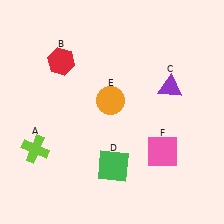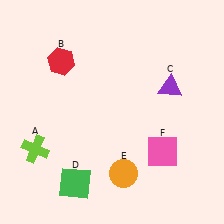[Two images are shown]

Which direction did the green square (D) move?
The green square (D) moved left.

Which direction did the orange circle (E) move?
The orange circle (E) moved down.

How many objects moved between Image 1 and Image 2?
2 objects moved between the two images.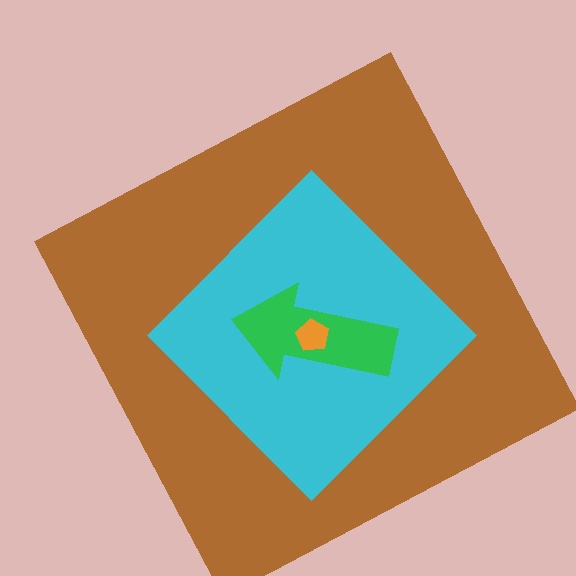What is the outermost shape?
The brown square.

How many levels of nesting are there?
4.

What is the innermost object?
The orange pentagon.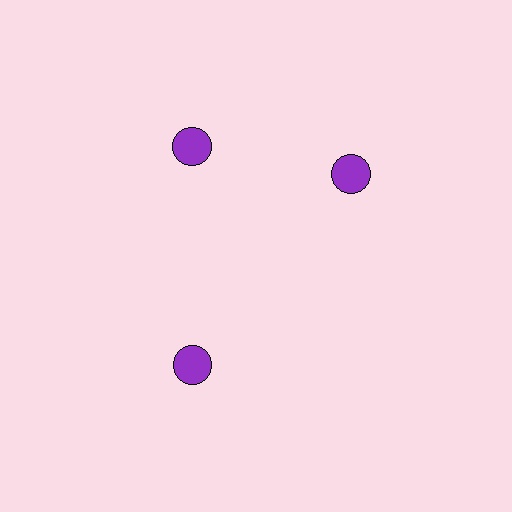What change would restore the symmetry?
The symmetry would be restored by rotating it back into even spacing with its neighbors so that all 3 circles sit at equal angles and equal distance from the center.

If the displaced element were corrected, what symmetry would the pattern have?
It would have 3-fold rotational symmetry — the pattern would map onto itself every 120 degrees.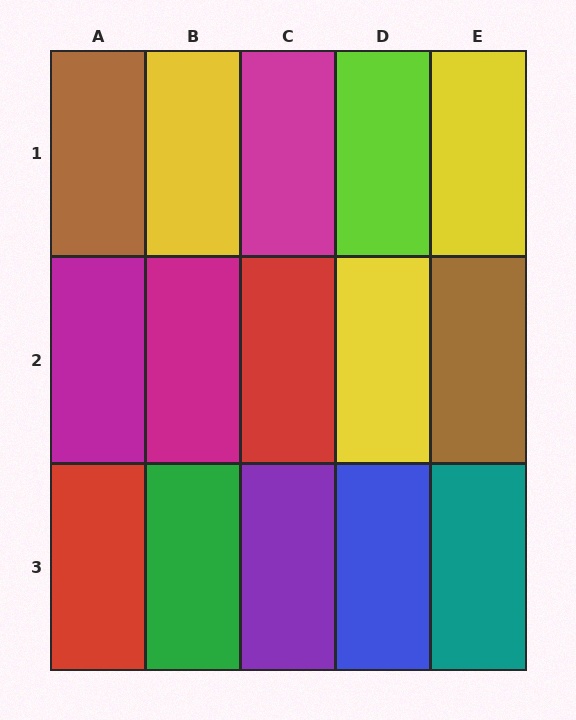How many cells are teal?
1 cell is teal.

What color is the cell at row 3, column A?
Red.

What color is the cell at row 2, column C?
Red.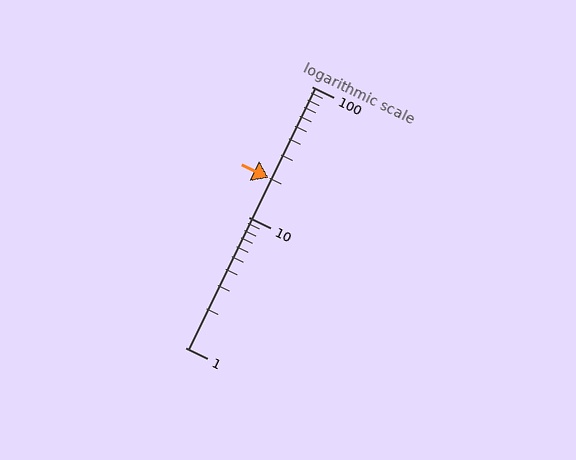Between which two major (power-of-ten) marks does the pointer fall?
The pointer is between 10 and 100.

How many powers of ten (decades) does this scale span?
The scale spans 2 decades, from 1 to 100.